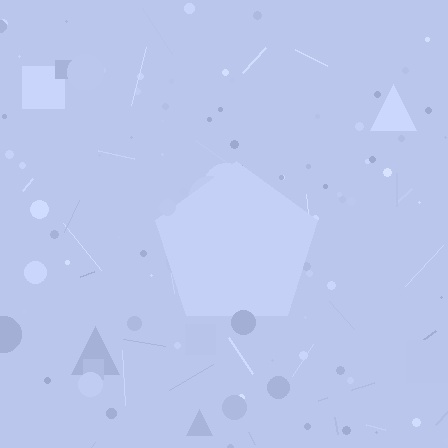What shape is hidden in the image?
A pentagon is hidden in the image.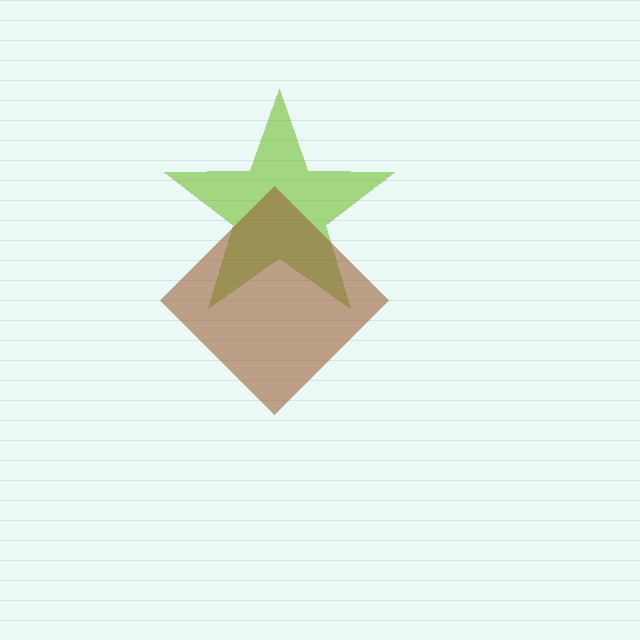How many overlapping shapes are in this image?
There are 2 overlapping shapes in the image.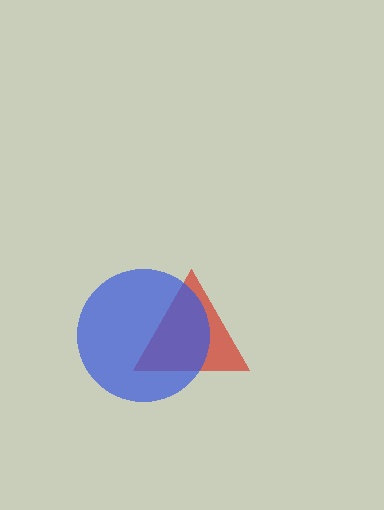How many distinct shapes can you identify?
There are 2 distinct shapes: a red triangle, a blue circle.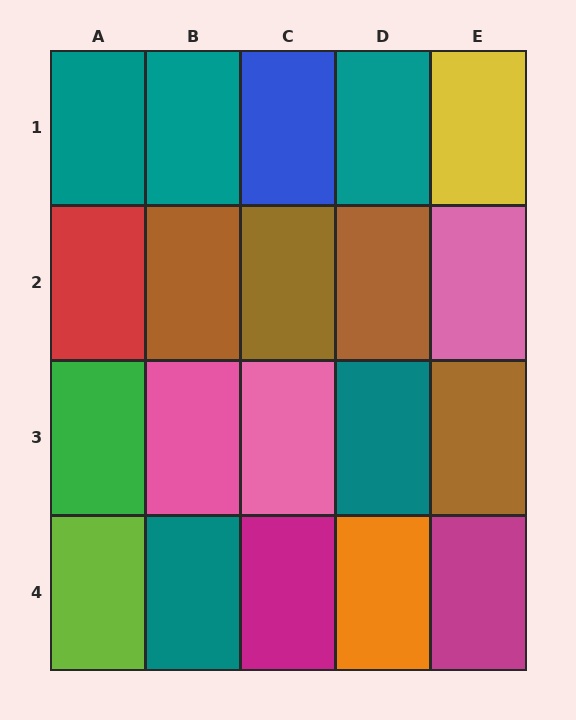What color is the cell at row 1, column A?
Teal.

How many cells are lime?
1 cell is lime.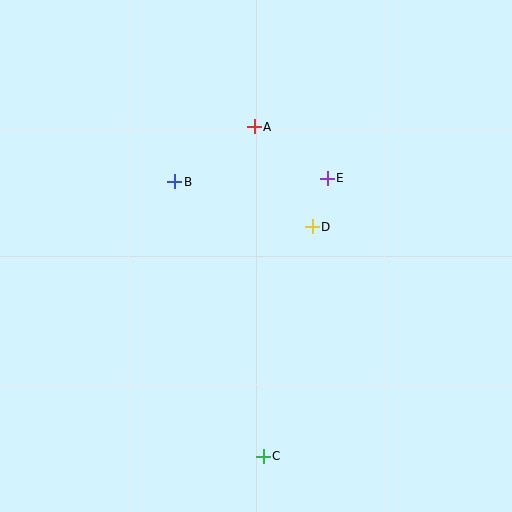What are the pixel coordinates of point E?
Point E is at (327, 178).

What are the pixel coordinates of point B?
Point B is at (175, 182).